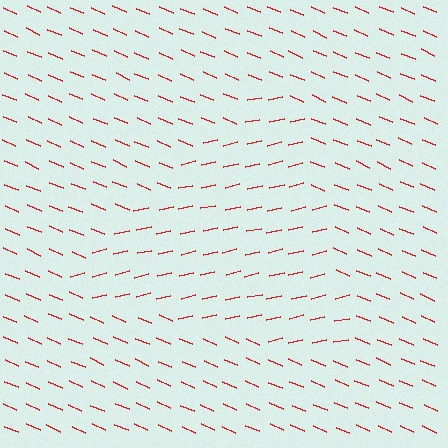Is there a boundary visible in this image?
Yes, there is a texture boundary formed by a change in line orientation.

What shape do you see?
I see a triangle.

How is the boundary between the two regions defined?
The boundary is defined purely by a change in line orientation (approximately 35 degrees difference). All lines are the same color and thickness.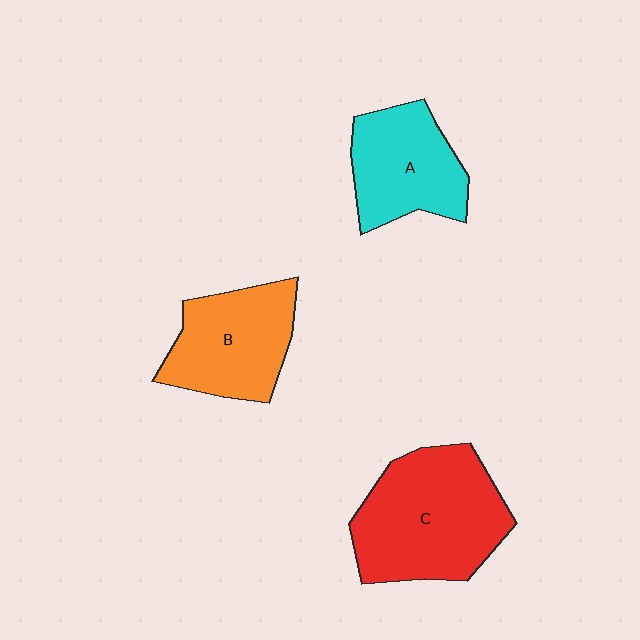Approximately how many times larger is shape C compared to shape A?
Approximately 1.5 times.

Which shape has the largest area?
Shape C (red).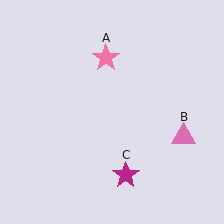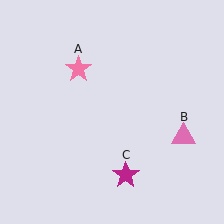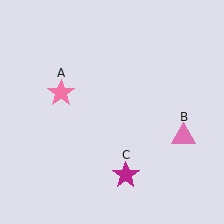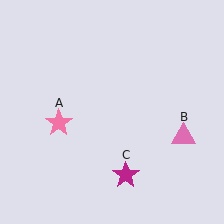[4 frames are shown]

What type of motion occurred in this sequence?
The pink star (object A) rotated counterclockwise around the center of the scene.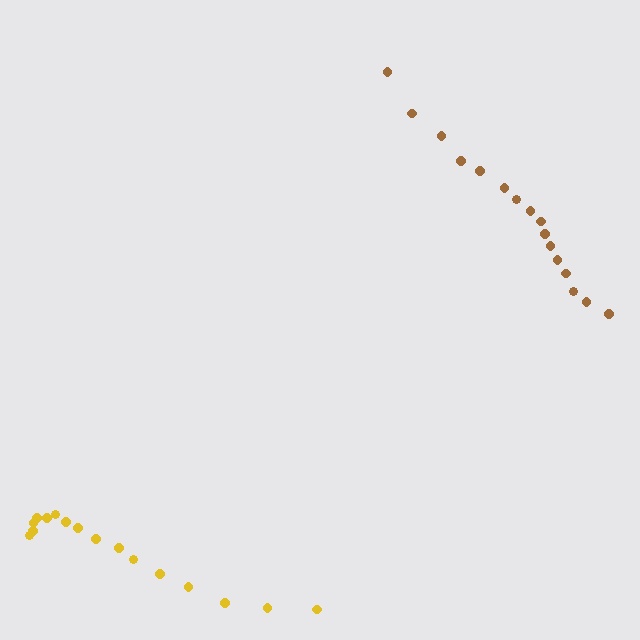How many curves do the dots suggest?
There are 2 distinct paths.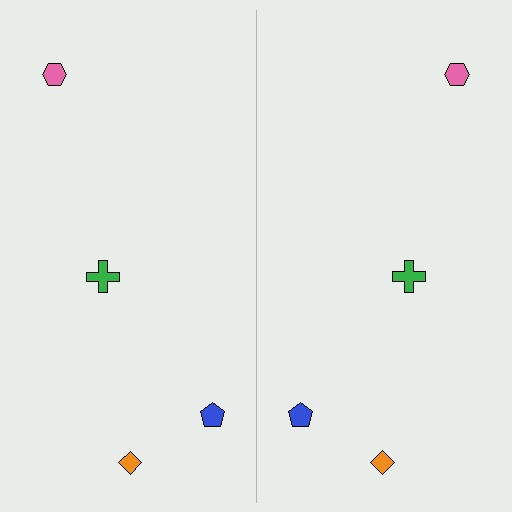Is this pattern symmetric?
Yes, this pattern has bilateral (reflection) symmetry.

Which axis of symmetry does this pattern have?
The pattern has a vertical axis of symmetry running through the center of the image.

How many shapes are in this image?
There are 8 shapes in this image.